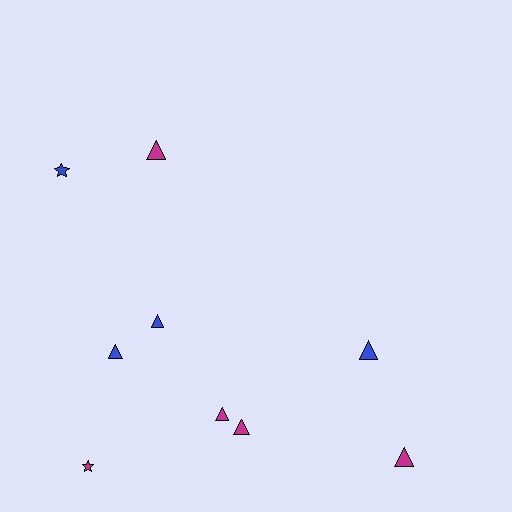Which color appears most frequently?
Magenta, with 5 objects.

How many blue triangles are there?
There are 3 blue triangles.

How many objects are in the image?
There are 9 objects.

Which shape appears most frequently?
Triangle, with 7 objects.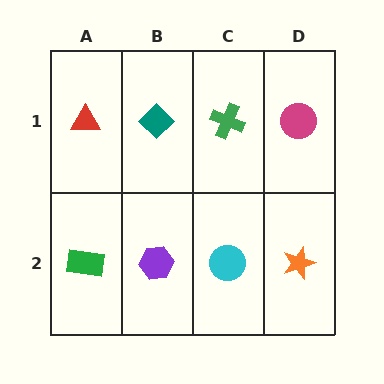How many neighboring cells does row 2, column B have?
3.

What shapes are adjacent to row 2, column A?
A red triangle (row 1, column A), a purple hexagon (row 2, column B).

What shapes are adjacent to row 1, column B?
A purple hexagon (row 2, column B), a red triangle (row 1, column A), a green cross (row 1, column C).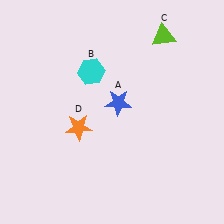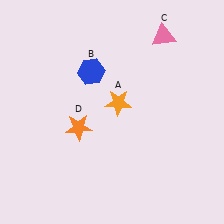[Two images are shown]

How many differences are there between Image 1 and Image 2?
There are 3 differences between the two images.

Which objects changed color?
A changed from blue to orange. B changed from cyan to blue. C changed from lime to pink.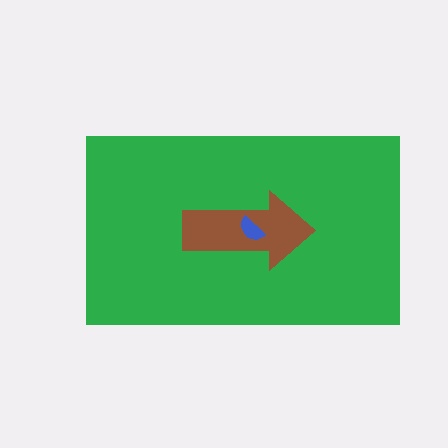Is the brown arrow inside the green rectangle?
Yes.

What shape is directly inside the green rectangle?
The brown arrow.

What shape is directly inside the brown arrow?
The blue semicircle.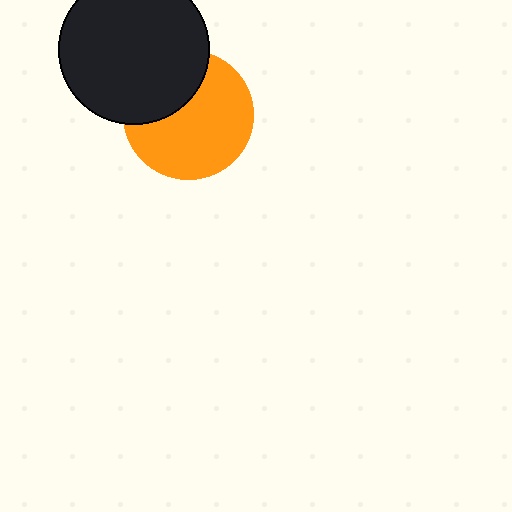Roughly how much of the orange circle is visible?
Most of it is visible (roughly 67%).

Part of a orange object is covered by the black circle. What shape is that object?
It is a circle.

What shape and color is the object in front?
The object in front is a black circle.